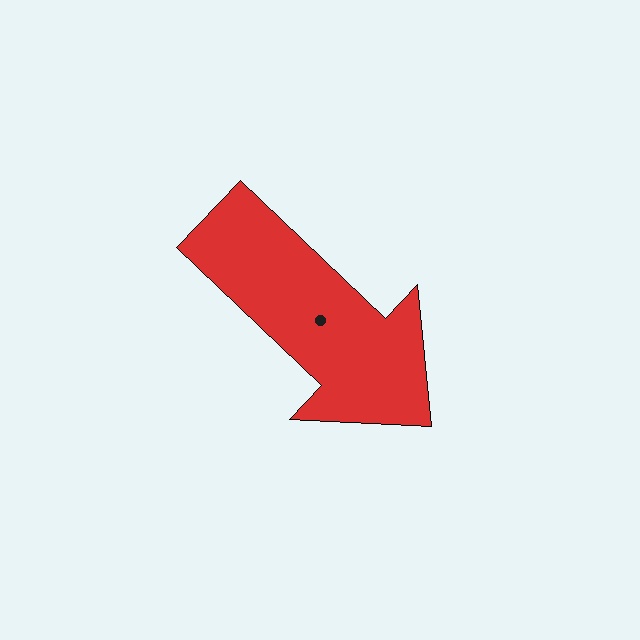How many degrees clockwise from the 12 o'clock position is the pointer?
Approximately 134 degrees.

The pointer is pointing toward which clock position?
Roughly 4 o'clock.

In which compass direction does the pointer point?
Southeast.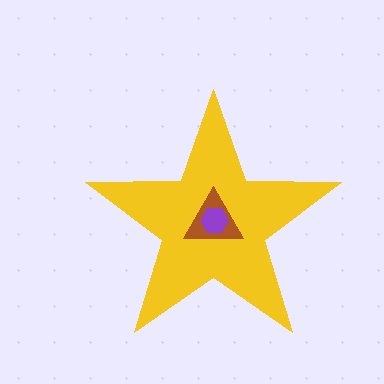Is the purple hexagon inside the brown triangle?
Yes.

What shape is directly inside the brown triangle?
The purple hexagon.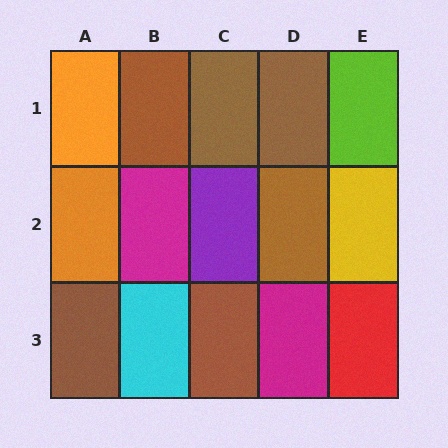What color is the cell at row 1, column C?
Brown.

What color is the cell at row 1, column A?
Orange.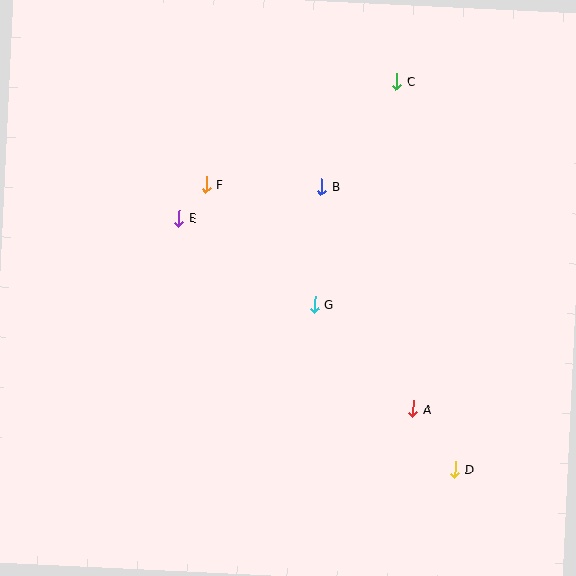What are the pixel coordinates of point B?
Point B is at (322, 187).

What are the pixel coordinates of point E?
Point E is at (179, 218).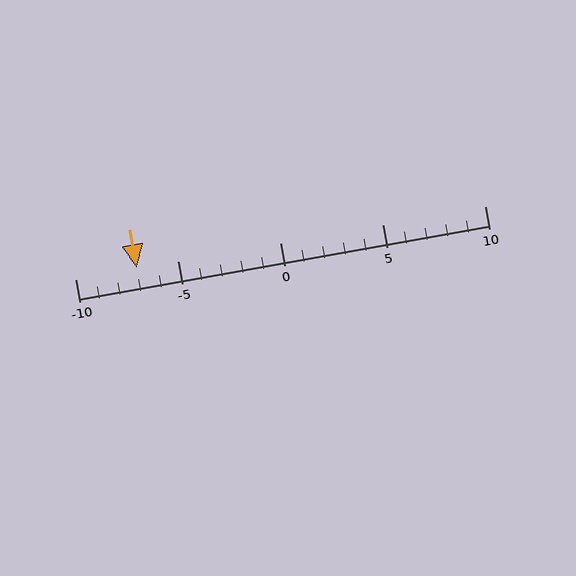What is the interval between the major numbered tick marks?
The major tick marks are spaced 5 units apart.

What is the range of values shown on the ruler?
The ruler shows values from -10 to 10.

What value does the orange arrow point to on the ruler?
The orange arrow points to approximately -7.